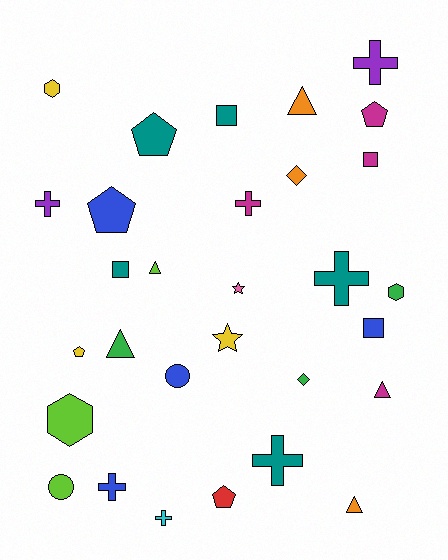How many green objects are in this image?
There are 3 green objects.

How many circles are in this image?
There are 2 circles.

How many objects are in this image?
There are 30 objects.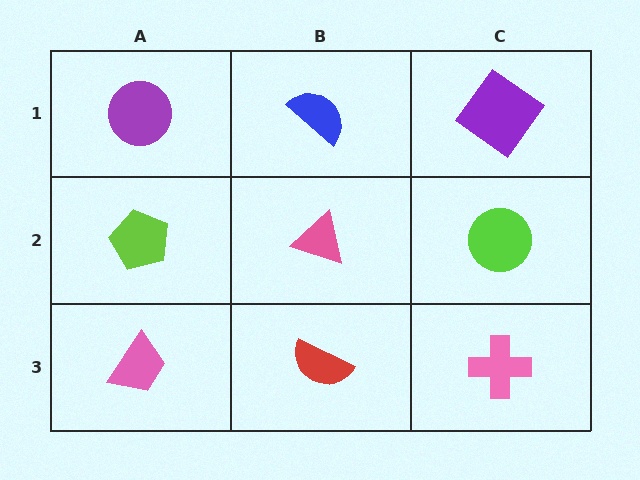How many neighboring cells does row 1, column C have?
2.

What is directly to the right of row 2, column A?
A pink triangle.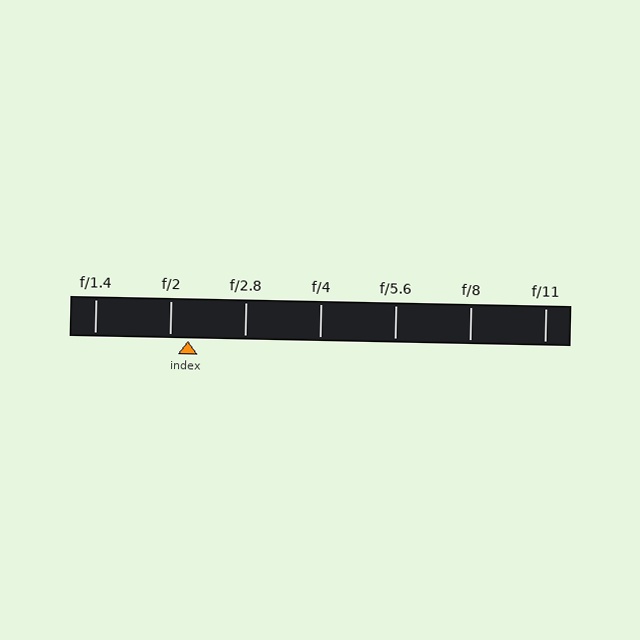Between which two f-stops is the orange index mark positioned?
The index mark is between f/2 and f/2.8.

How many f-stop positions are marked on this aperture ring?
There are 7 f-stop positions marked.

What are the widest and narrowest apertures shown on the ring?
The widest aperture shown is f/1.4 and the narrowest is f/11.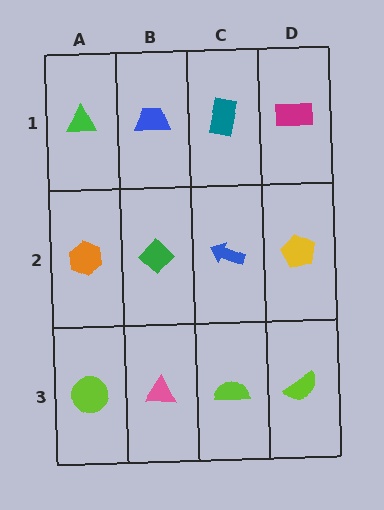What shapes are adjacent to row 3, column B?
A green diamond (row 2, column B), a lime circle (row 3, column A), a lime semicircle (row 3, column C).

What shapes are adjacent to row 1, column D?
A yellow pentagon (row 2, column D), a teal rectangle (row 1, column C).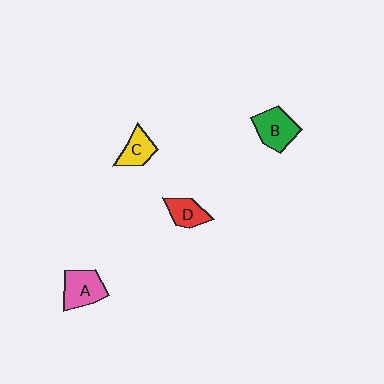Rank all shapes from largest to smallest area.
From largest to smallest: B (green), A (pink), C (yellow), D (red).